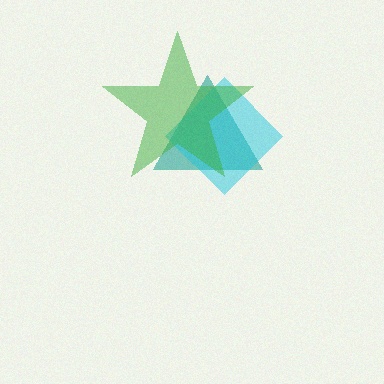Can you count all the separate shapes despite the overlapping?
Yes, there are 3 separate shapes.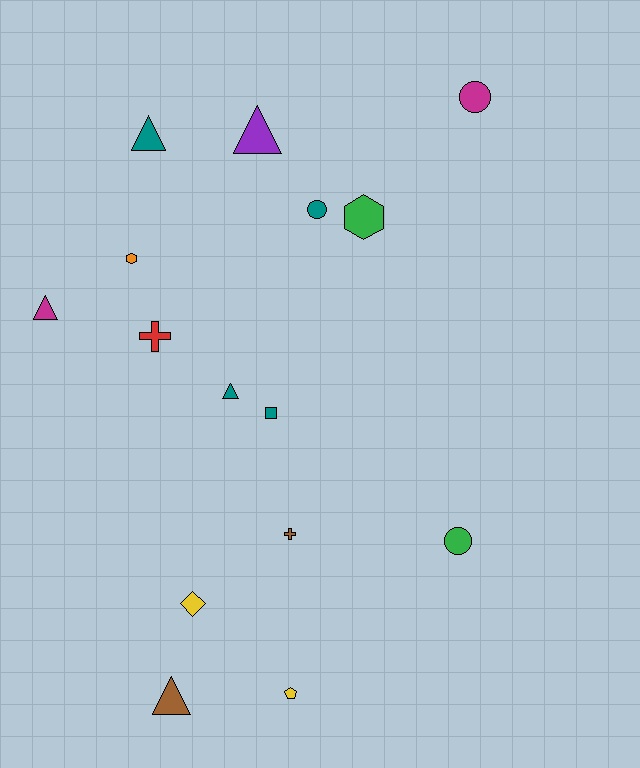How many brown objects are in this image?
There are 2 brown objects.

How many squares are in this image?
There is 1 square.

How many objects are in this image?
There are 15 objects.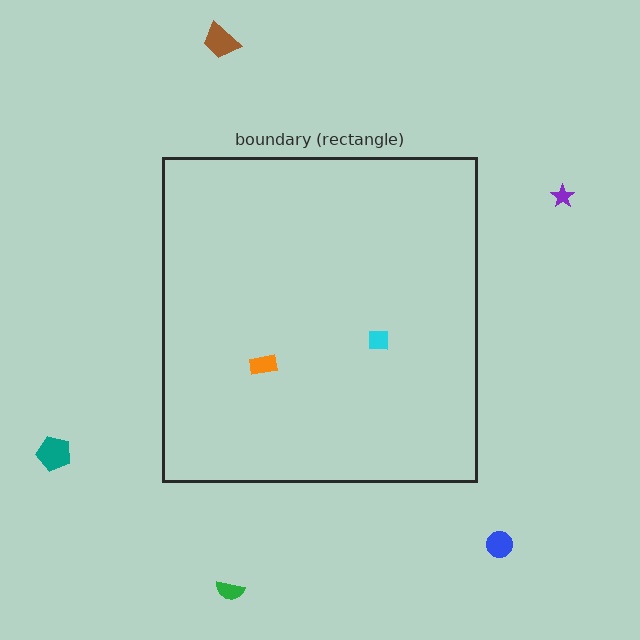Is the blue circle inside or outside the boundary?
Outside.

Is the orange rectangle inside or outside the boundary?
Inside.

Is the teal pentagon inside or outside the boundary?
Outside.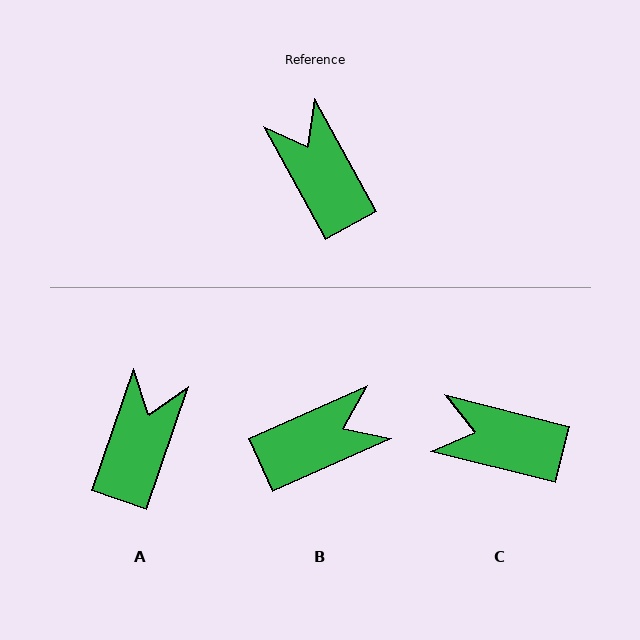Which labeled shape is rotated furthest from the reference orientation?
B, about 95 degrees away.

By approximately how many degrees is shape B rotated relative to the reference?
Approximately 95 degrees clockwise.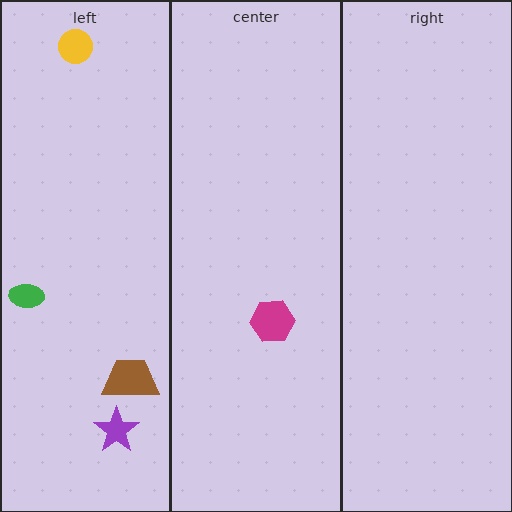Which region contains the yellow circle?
The left region.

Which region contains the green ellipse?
The left region.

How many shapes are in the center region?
1.